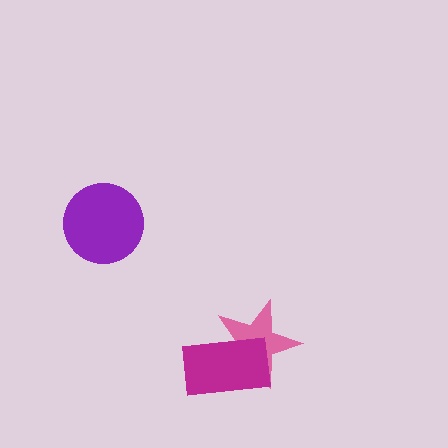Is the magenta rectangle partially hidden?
No, no other shape covers it.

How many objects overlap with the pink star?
1 object overlaps with the pink star.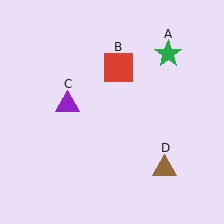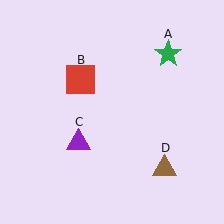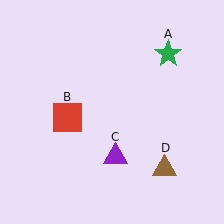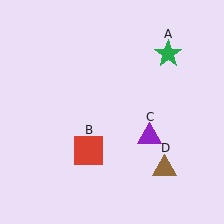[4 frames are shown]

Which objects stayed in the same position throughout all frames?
Green star (object A) and brown triangle (object D) remained stationary.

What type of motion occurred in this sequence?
The red square (object B), purple triangle (object C) rotated counterclockwise around the center of the scene.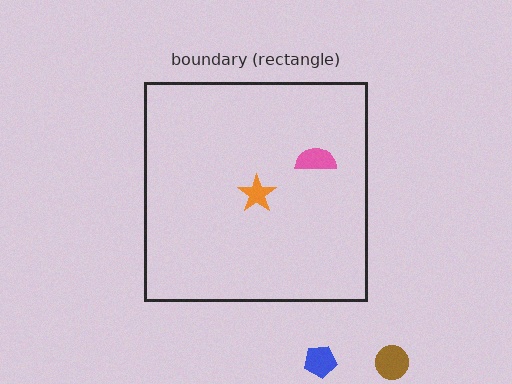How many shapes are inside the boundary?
2 inside, 2 outside.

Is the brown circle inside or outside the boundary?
Outside.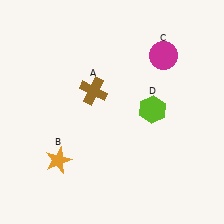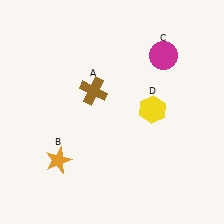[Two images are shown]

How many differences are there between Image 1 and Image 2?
There is 1 difference between the two images.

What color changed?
The hexagon (D) changed from lime in Image 1 to yellow in Image 2.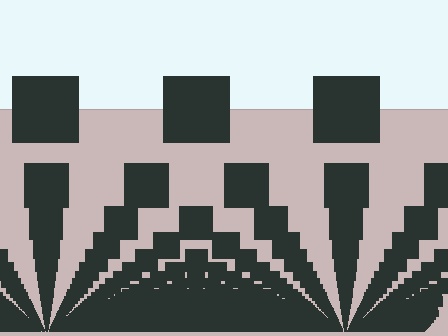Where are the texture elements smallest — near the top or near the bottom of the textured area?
Near the bottom.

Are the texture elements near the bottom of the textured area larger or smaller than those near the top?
Smaller. The gradient is inverted — elements near the bottom are smaller and denser.